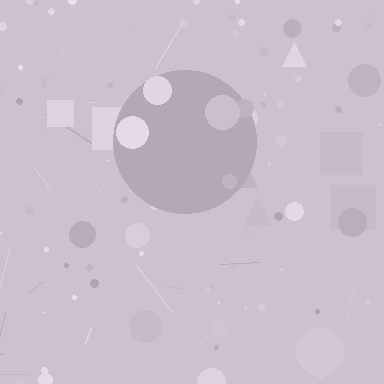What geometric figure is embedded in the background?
A circle is embedded in the background.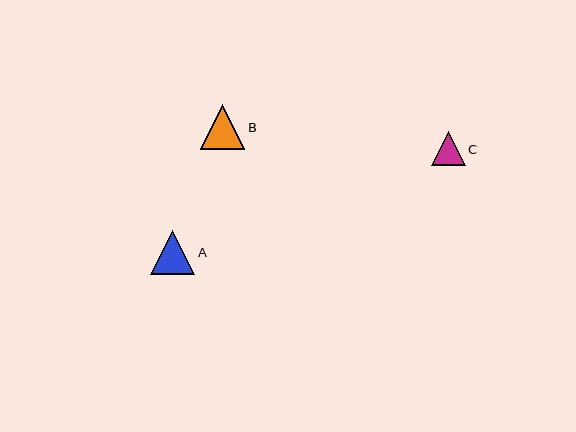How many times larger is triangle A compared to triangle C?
Triangle A is approximately 1.3 times the size of triangle C.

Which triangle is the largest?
Triangle B is the largest with a size of approximately 44 pixels.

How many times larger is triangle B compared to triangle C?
Triangle B is approximately 1.3 times the size of triangle C.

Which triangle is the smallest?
Triangle C is the smallest with a size of approximately 34 pixels.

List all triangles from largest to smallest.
From largest to smallest: B, A, C.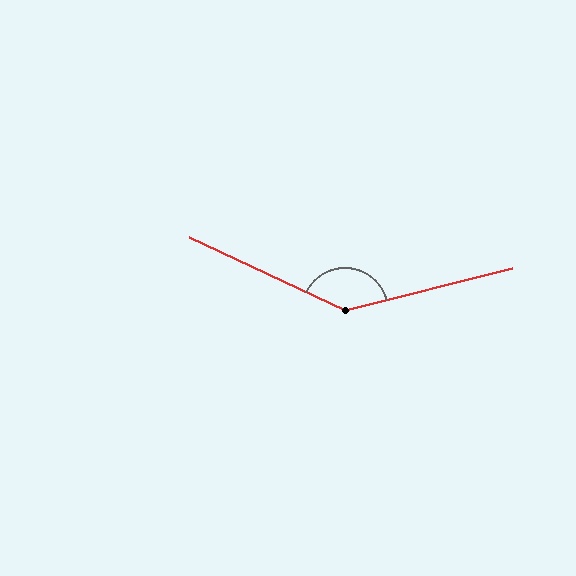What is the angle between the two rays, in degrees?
Approximately 140 degrees.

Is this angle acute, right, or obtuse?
It is obtuse.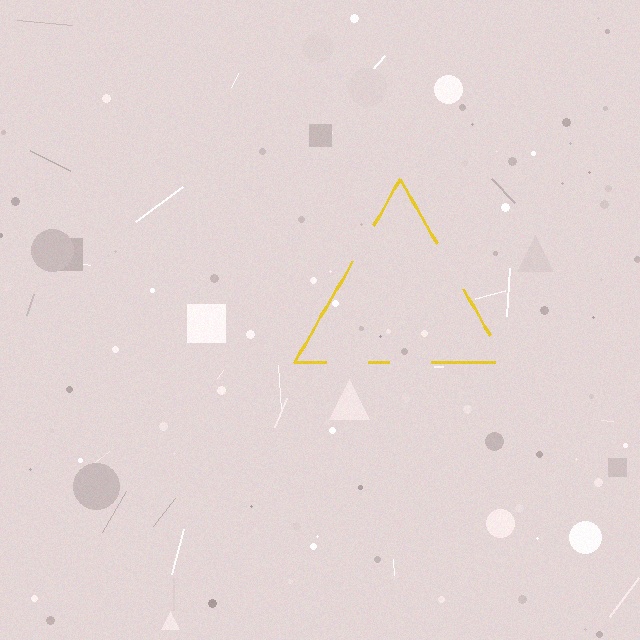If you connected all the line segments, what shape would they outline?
They would outline a triangle.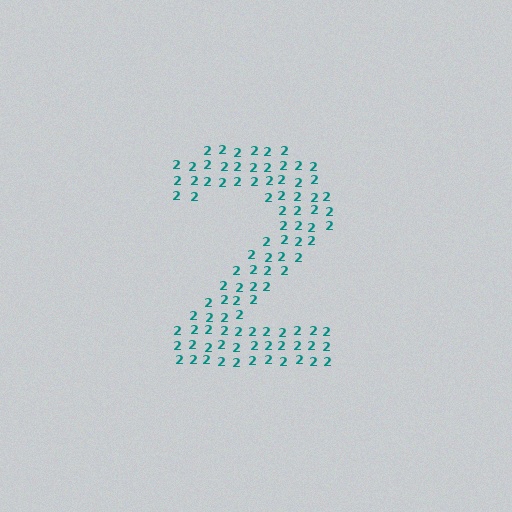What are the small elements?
The small elements are digit 2's.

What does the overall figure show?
The overall figure shows the digit 2.